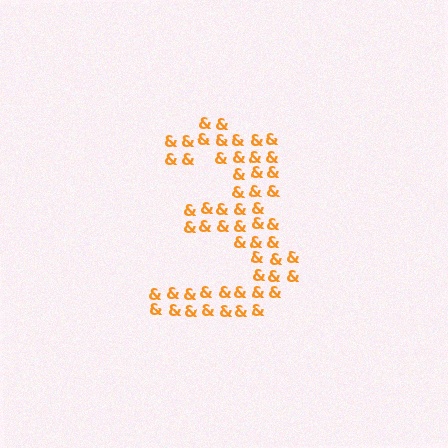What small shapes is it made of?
It is made of small ampersands.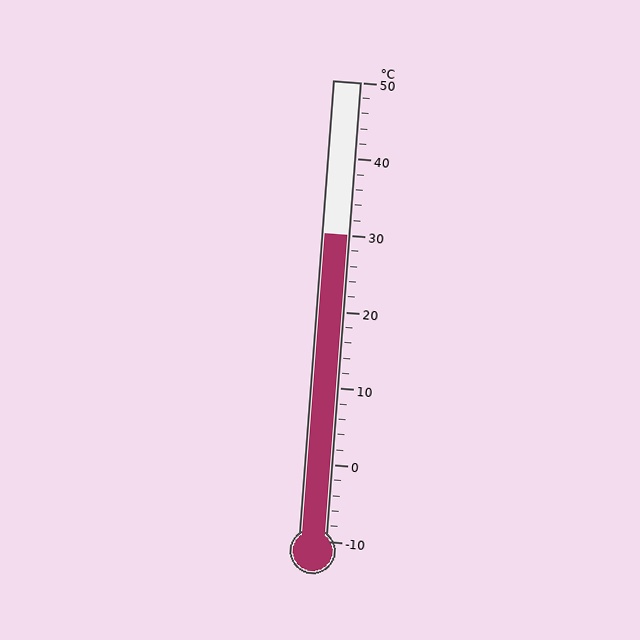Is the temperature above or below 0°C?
The temperature is above 0°C.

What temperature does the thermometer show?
The thermometer shows approximately 30°C.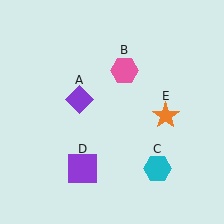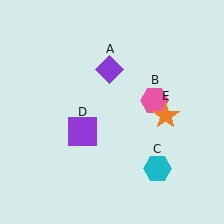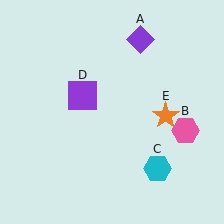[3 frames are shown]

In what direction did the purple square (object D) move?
The purple square (object D) moved up.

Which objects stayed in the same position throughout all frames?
Cyan hexagon (object C) and orange star (object E) remained stationary.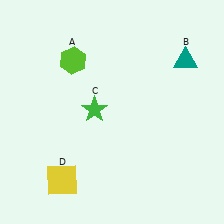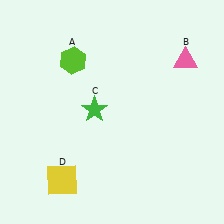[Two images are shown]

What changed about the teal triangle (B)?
In Image 1, B is teal. In Image 2, it changed to pink.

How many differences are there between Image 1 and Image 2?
There is 1 difference between the two images.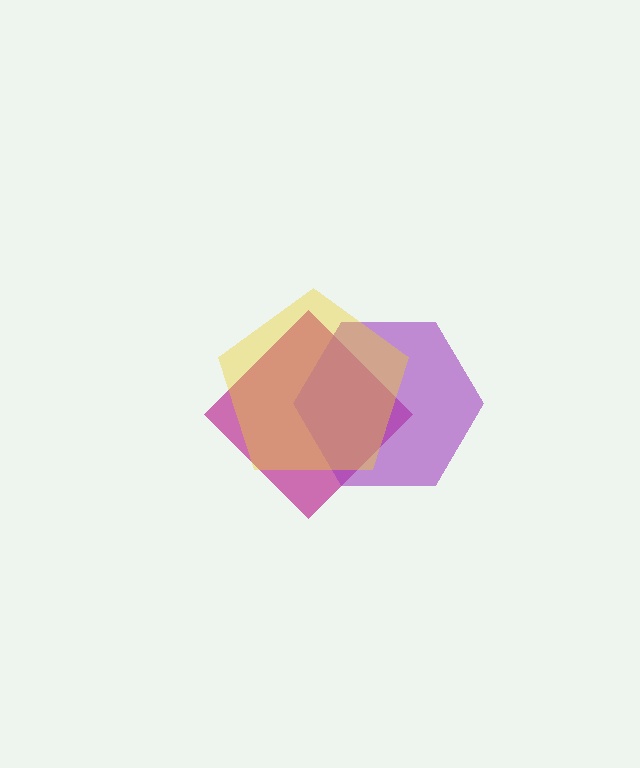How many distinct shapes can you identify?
There are 3 distinct shapes: a magenta diamond, a purple hexagon, a yellow pentagon.